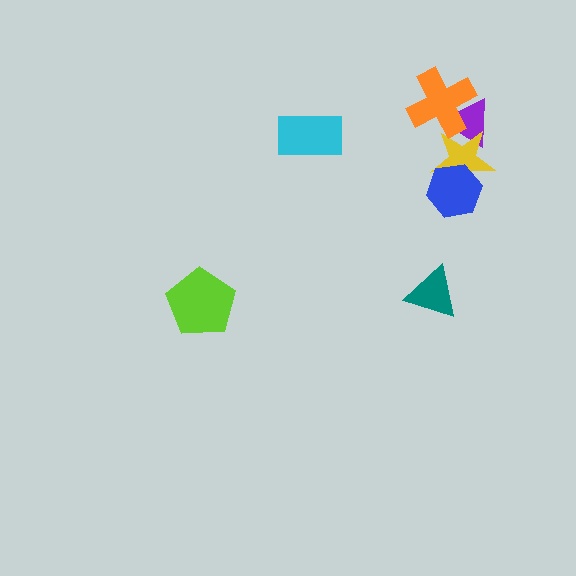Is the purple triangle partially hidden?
Yes, it is partially covered by another shape.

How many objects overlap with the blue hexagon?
1 object overlaps with the blue hexagon.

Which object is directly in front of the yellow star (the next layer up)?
The blue hexagon is directly in front of the yellow star.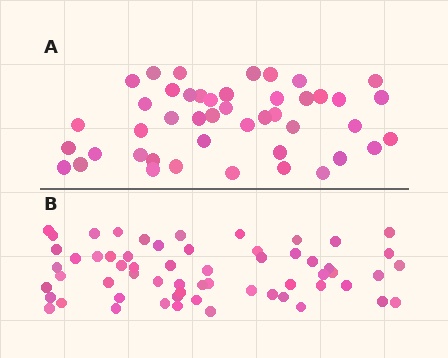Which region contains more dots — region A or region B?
Region B (the bottom region) has more dots.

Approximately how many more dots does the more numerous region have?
Region B has approximately 15 more dots than region A.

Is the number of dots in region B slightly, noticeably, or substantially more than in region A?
Region B has noticeably more, but not dramatically so. The ratio is roughly 1.3 to 1.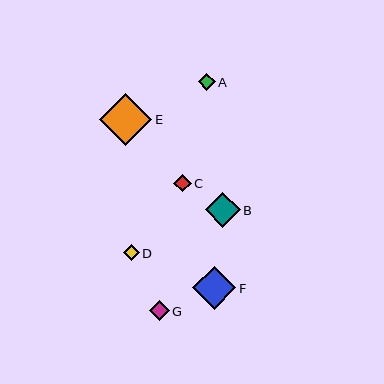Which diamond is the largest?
Diamond E is the largest with a size of approximately 52 pixels.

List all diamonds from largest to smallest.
From largest to smallest: E, F, B, G, C, A, D.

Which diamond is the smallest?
Diamond D is the smallest with a size of approximately 16 pixels.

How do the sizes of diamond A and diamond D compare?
Diamond A and diamond D are approximately the same size.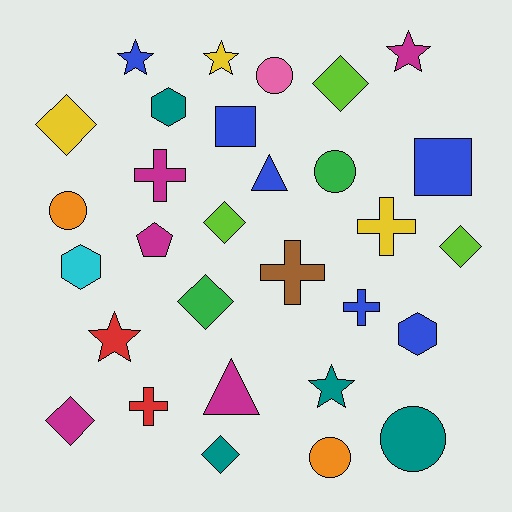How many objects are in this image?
There are 30 objects.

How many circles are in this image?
There are 5 circles.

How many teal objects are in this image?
There are 4 teal objects.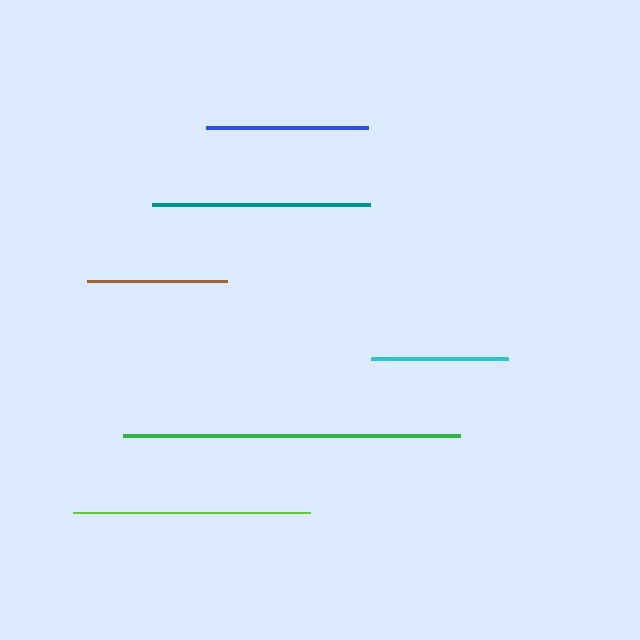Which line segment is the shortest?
The cyan line is the shortest at approximately 137 pixels.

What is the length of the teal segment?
The teal segment is approximately 217 pixels long.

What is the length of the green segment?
The green segment is approximately 336 pixels long.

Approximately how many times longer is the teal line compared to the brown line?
The teal line is approximately 1.5 times the length of the brown line.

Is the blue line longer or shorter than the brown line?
The blue line is longer than the brown line.